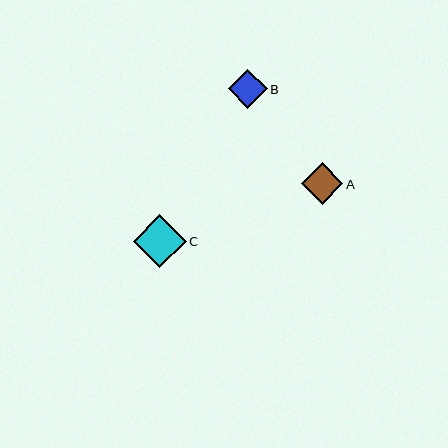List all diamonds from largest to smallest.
From largest to smallest: C, A, B.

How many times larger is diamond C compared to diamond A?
Diamond C is approximately 1.3 times the size of diamond A.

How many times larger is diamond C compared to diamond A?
Diamond C is approximately 1.3 times the size of diamond A.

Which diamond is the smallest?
Diamond B is the smallest with a size of approximately 38 pixels.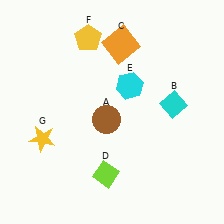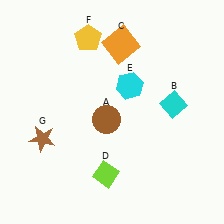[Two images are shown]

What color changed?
The star (G) changed from yellow in Image 1 to brown in Image 2.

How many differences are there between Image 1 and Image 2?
There is 1 difference between the two images.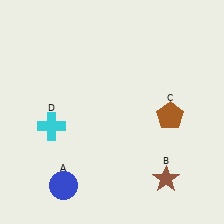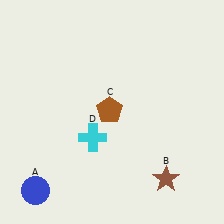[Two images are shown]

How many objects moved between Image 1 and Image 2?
3 objects moved between the two images.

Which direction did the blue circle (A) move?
The blue circle (A) moved left.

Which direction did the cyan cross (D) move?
The cyan cross (D) moved right.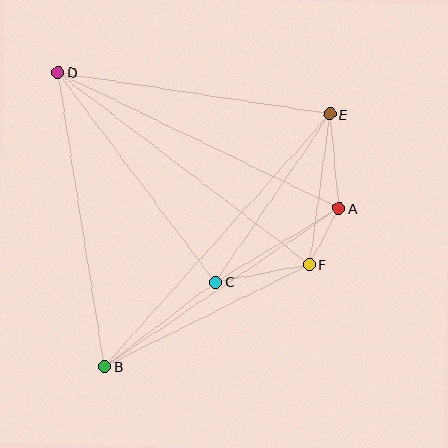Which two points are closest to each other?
Points A and F are closest to each other.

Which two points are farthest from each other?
Points B and E are farthest from each other.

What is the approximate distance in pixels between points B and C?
The distance between B and C is approximately 140 pixels.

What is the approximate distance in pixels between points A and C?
The distance between A and C is approximately 144 pixels.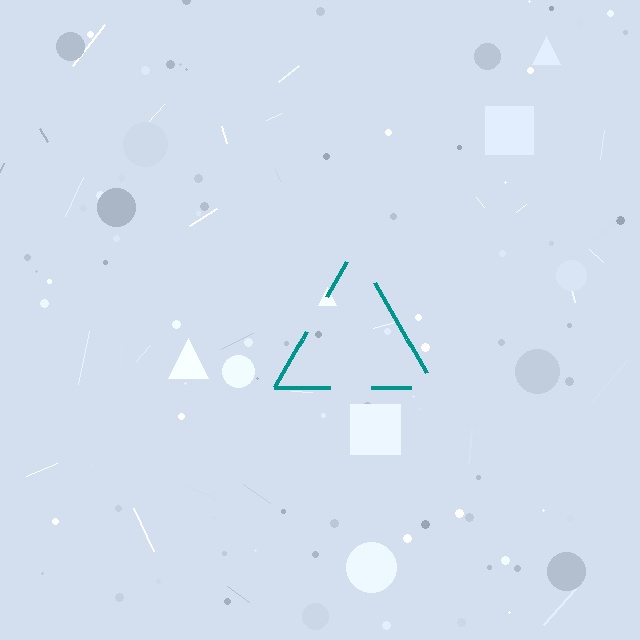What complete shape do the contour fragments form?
The contour fragments form a triangle.